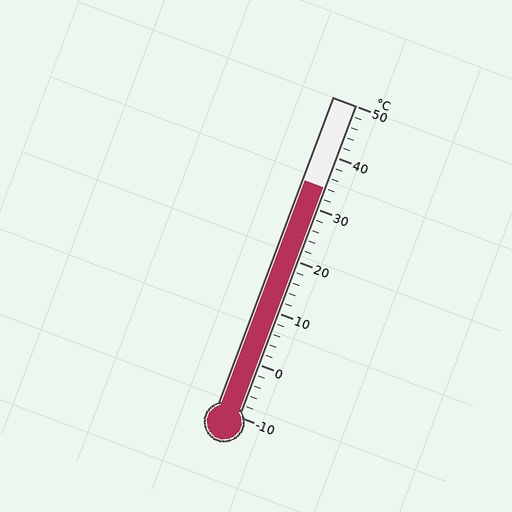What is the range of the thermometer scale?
The thermometer scale ranges from -10°C to 50°C.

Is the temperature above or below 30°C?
The temperature is above 30°C.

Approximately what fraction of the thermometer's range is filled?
The thermometer is filled to approximately 75% of its range.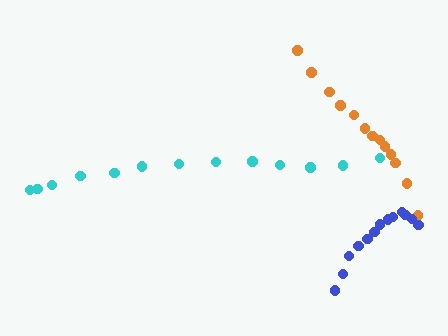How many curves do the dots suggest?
There are 3 distinct paths.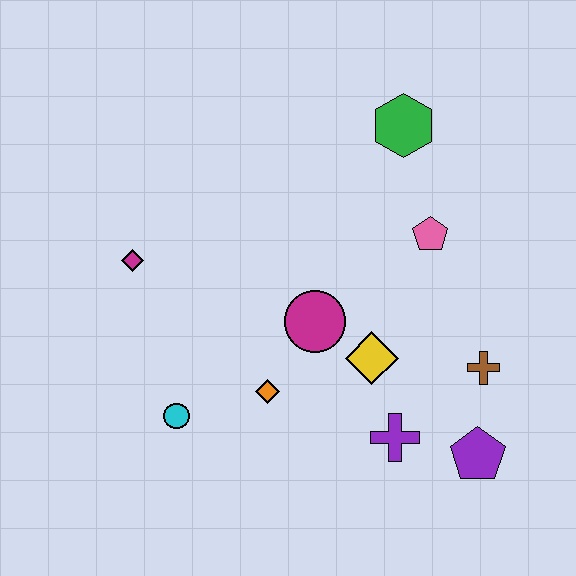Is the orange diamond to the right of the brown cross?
No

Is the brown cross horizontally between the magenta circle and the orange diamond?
No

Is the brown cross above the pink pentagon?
No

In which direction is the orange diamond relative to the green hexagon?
The orange diamond is below the green hexagon.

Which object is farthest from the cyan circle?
The green hexagon is farthest from the cyan circle.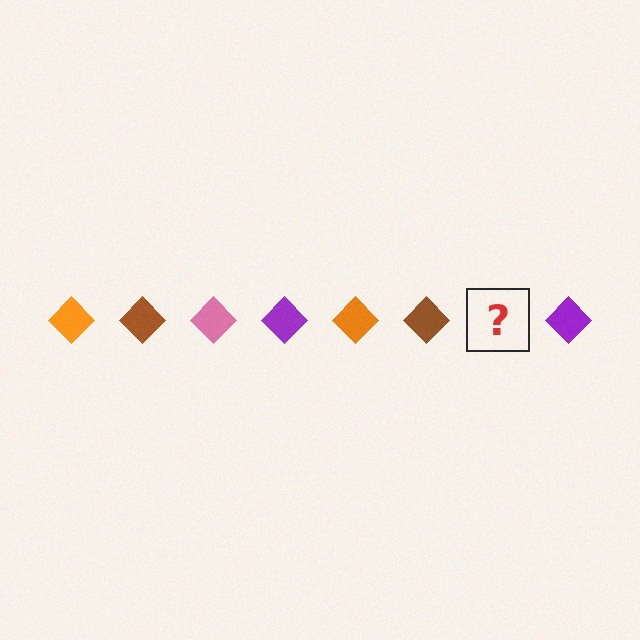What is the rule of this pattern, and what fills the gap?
The rule is that the pattern cycles through orange, brown, pink, purple diamonds. The gap should be filled with a pink diamond.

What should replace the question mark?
The question mark should be replaced with a pink diamond.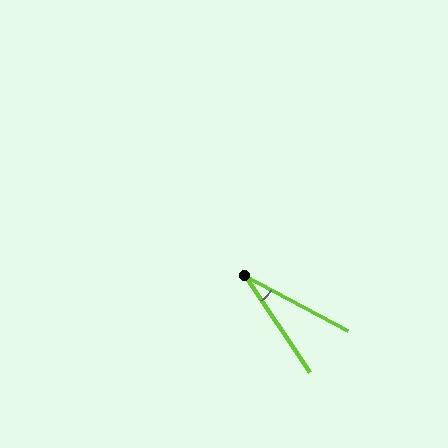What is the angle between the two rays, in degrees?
Approximately 28 degrees.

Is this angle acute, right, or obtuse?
It is acute.